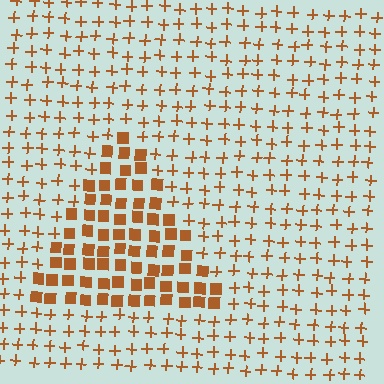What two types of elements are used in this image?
The image uses squares inside the triangle region and plus signs outside it.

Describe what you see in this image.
The image is filled with small brown elements arranged in a uniform grid. A triangle-shaped region contains squares, while the surrounding area contains plus signs. The boundary is defined purely by the change in element shape.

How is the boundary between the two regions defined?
The boundary is defined by a change in element shape: squares inside vs. plus signs outside. All elements share the same color and spacing.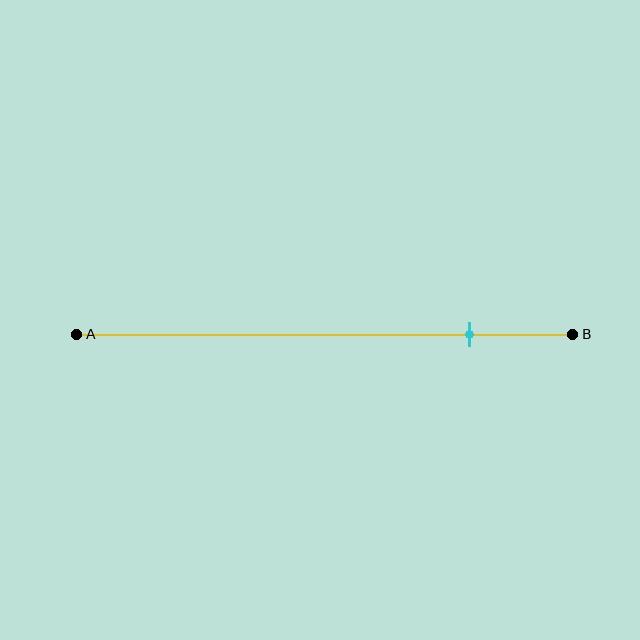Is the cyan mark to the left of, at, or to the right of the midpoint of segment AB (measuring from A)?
The cyan mark is to the right of the midpoint of segment AB.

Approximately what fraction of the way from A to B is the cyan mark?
The cyan mark is approximately 80% of the way from A to B.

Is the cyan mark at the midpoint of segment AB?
No, the mark is at about 80% from A, not at the 50% midpoint.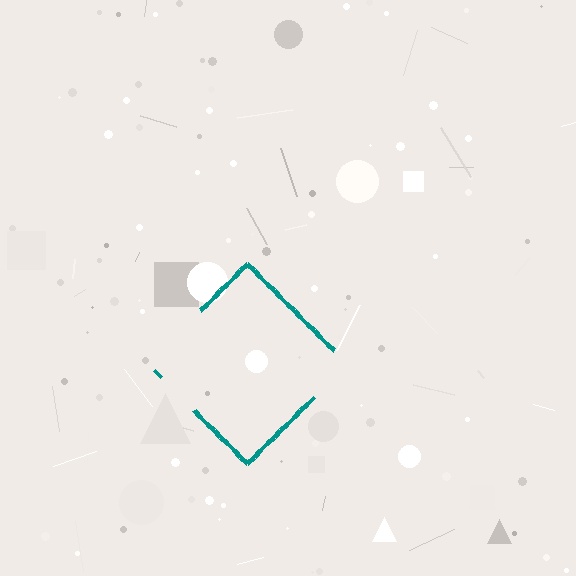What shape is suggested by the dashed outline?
The dashed outline suggests a diamond.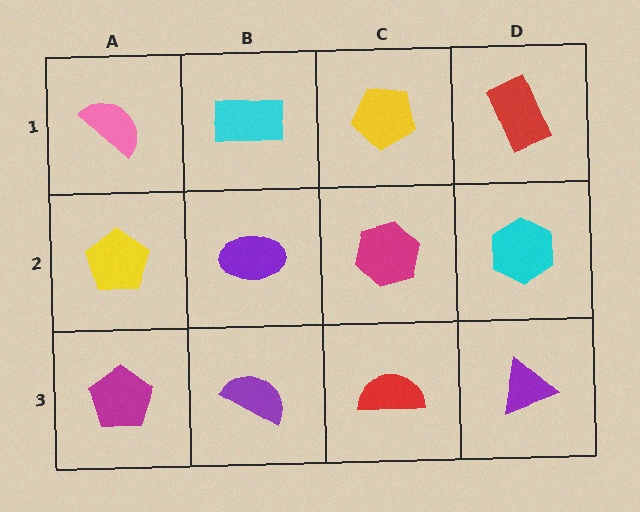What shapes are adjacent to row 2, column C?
A yellow pentagon (row 1, column C), a red semicircle (row 3, column C), a purple ellipse (row 2, column B), a cyan hexagon (row 2, column D).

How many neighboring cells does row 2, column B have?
4.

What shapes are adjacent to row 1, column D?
A cyan hexagon (row 2, column D), a yellow pentagon (row 1, column C).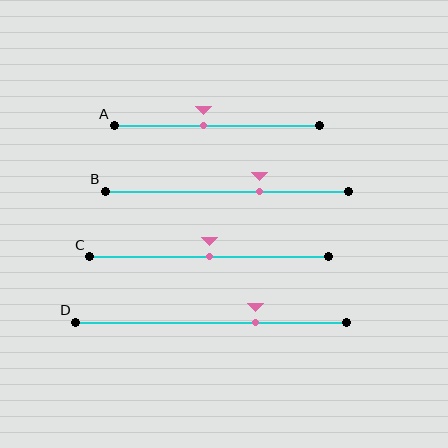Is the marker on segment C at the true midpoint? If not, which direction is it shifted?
Yes, the marker on segment C is at the true midpoint.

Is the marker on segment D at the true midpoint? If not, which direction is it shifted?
No, the marker on segment D is shifted to the right by about 16% of the segment length.